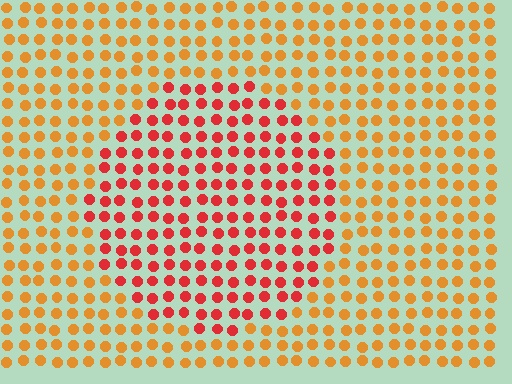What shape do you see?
I see a circle.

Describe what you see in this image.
The image is filled with small orange elements in a uniform arrangement. A circle-shaped region is visible where the elements are tinted to a slightly different hue, forming a subtle color boundary.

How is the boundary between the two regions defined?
The boundary is defined purely by a slight shift in hue (about 36 degrees). Spacing, size, and orientation are identical on both sides.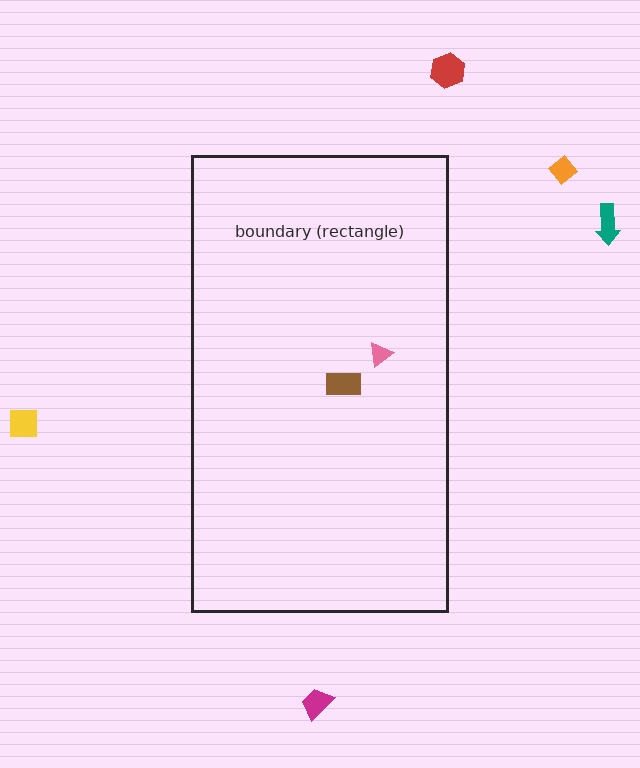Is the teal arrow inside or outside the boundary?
Outside.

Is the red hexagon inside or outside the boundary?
Outside.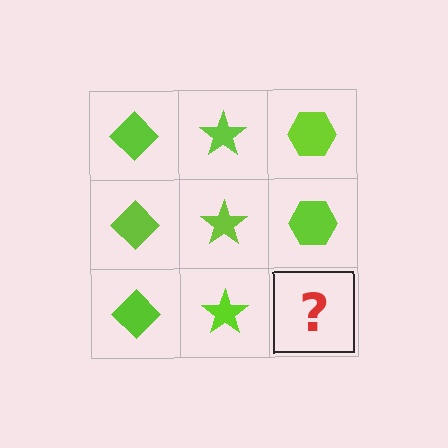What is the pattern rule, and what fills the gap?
The rule is that each column has a consistent shape. The gap should be filled with a lime hexagon.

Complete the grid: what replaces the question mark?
The question mark should be replaced with a lime hexagon.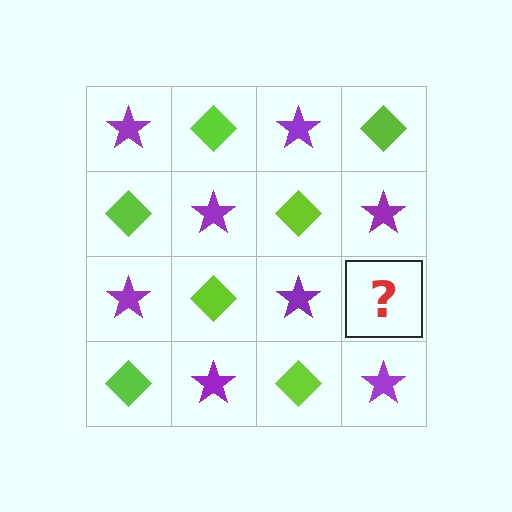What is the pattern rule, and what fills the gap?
The rule is that it alternates purple star and lime diamond in a checkerboard pattern. The gap should be filled with a lime diamond.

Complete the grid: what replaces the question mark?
The question mark should be replaced with a lime diamond.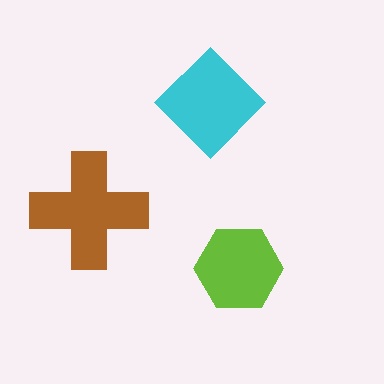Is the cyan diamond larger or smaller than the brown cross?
Smaller.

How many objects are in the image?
There are 3 objects in the image.